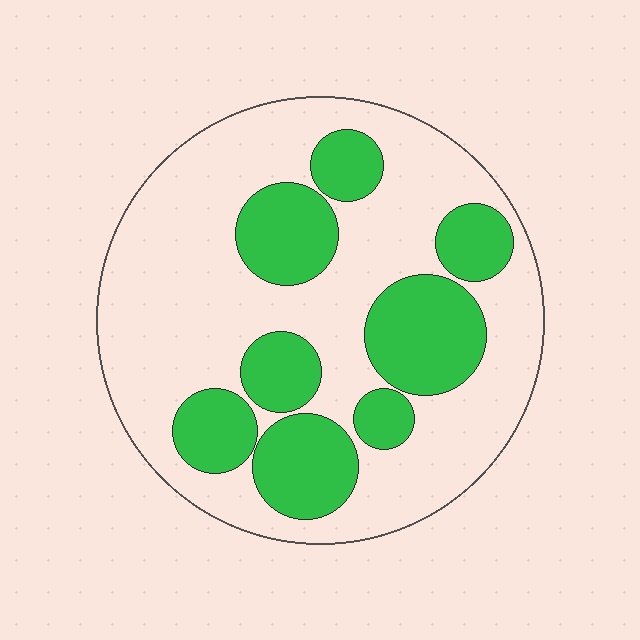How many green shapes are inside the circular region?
8.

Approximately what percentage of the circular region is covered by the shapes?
Approximately 35%.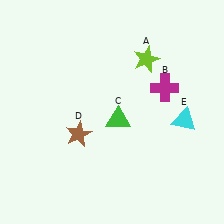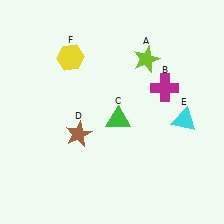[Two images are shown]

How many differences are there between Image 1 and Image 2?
There is 1 difference between the two images.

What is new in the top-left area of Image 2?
A yellow hexagon (F) was added in the top-left area of Image 2.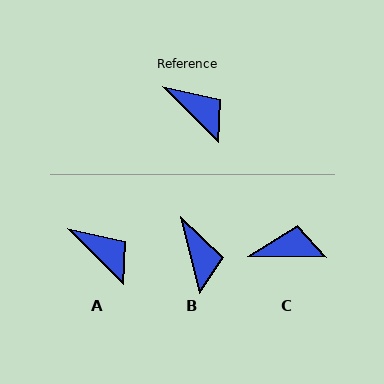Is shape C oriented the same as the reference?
No, it is off by about 44 degrees.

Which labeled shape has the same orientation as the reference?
A.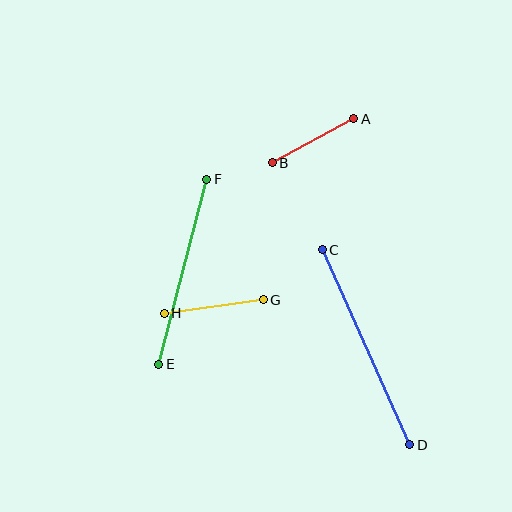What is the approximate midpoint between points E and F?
The midpoint is at approximately (183, 272) pixels.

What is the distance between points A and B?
The distance is approximately 93 pixels.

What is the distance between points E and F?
The distance is approximately 191 pixels.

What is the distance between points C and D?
The distance is approximately 214 pixels.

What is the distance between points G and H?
The distance is approximately 100 pixels.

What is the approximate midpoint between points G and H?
The midpoint is at approximately (214, 307) pixels.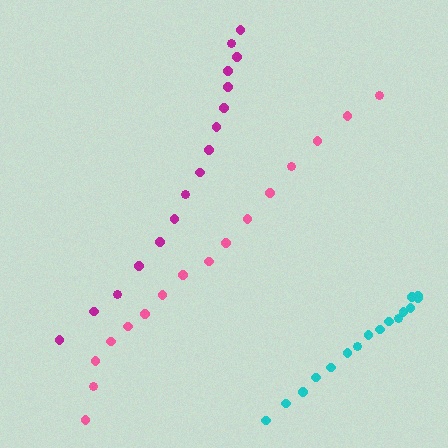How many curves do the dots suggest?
There are 3 distinct paths.